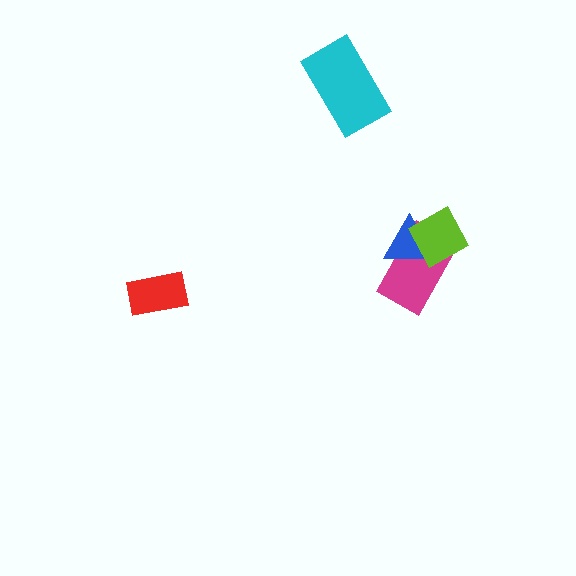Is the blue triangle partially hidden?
Yes, it is partially covered by another shape.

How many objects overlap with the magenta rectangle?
2 objects overlap with the magenta rectangle.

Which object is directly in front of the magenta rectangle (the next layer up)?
The blue triangle is directly in front of the magenta rectangle.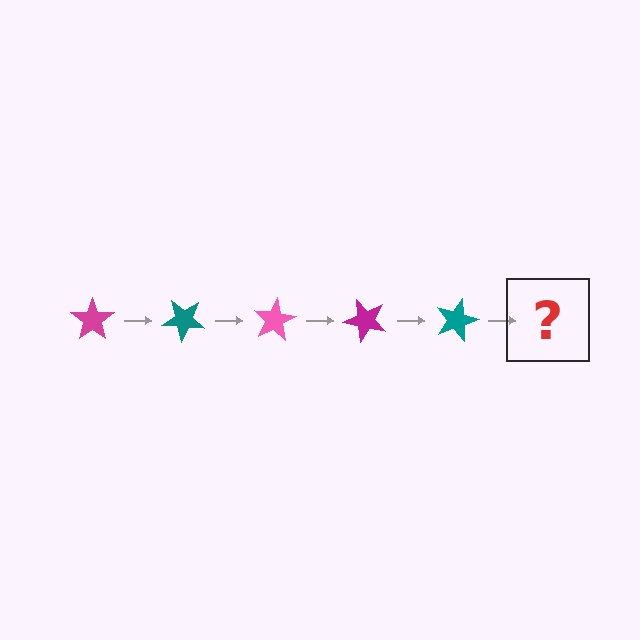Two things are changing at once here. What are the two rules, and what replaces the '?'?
The two rules are that it rotates 40 degrees each step and the color cycles through magenta, teal, and pink. The '?' should be a pink star, rotated 200 degrees from the start.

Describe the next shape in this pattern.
It should be a pink star, rotated 200 degrees from the start.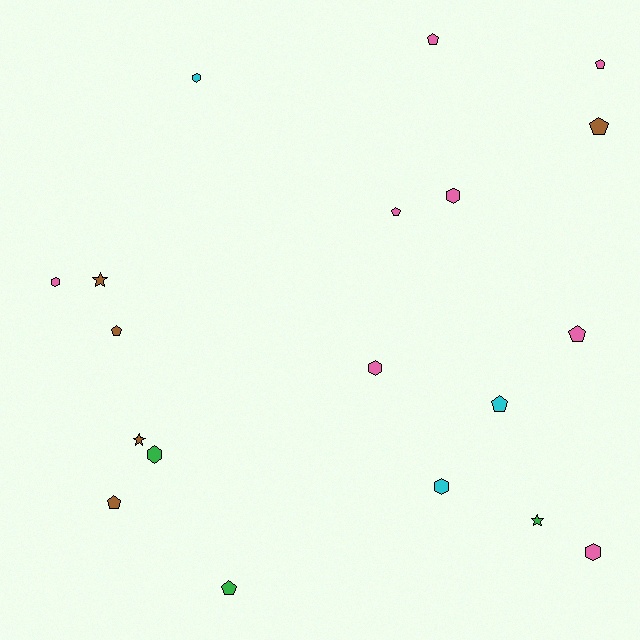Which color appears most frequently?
Pink, with 8 objects.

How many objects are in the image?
There are 19 objects.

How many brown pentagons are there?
There are 3 brown pentagons.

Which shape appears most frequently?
Pentagon, with 9 objects.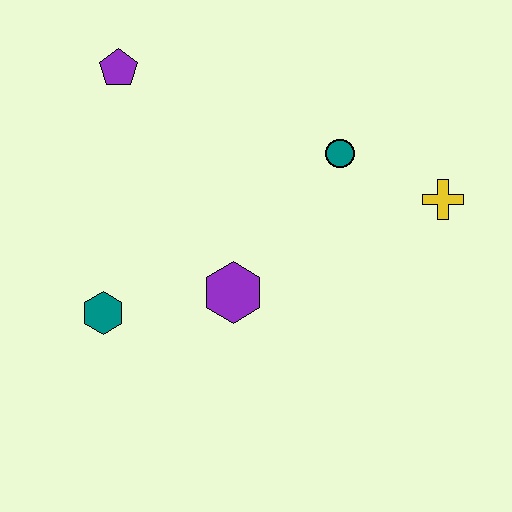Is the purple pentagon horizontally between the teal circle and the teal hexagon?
Yes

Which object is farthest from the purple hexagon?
The purple pentagon is farthest from the purple hexagon.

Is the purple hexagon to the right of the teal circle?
No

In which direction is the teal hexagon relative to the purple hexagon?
The teal hexagon is to the left of the purple hexagon.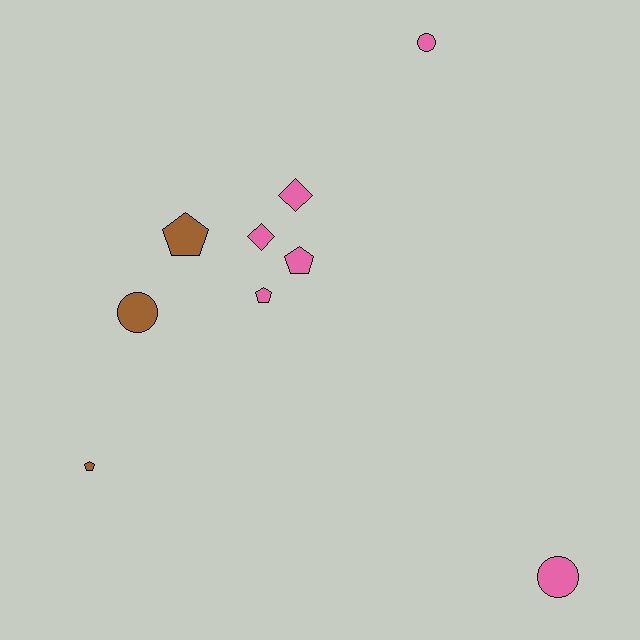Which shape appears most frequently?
Pentagon, with 4 objects.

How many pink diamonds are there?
There are 2 pink diamonds.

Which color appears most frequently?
Pink, with 6 objects.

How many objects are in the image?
There are 9 objects.